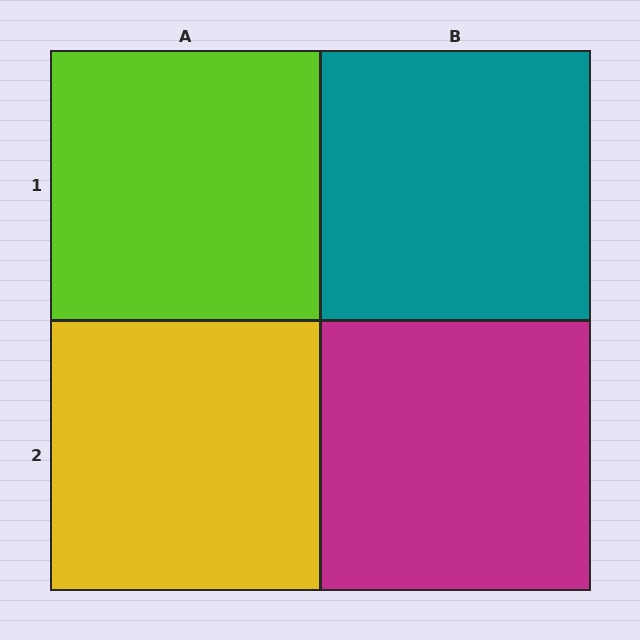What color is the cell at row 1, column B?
Teal.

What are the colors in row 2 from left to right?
Yellow, magenta.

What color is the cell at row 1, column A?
Lime.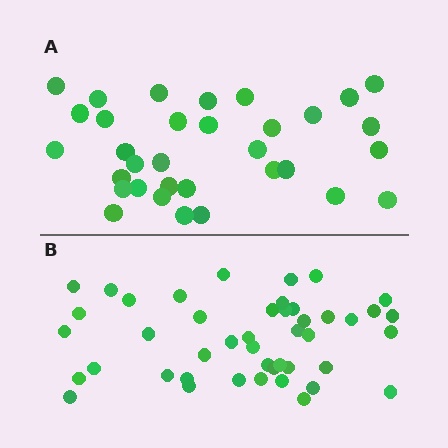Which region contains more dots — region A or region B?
Region B (the bottom region) has more dots.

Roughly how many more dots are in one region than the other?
Region B has roughly 12 or so more dots than region A.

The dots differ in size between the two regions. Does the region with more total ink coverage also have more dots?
No. Region A has more total ink coverage because its dots are larger, but region B actually contains more individual dots. Total area can be misleading — the number of items is what matters here.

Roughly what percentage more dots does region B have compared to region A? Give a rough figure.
About 35% more.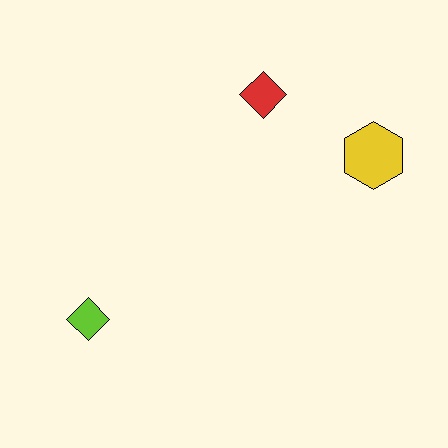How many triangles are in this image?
There are no triangles.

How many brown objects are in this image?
There are no brown objects.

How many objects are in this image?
There are 3 objects.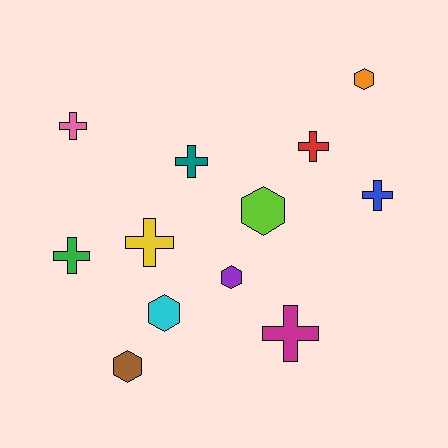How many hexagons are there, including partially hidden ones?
There are 5 hexagons.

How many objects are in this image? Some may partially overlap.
There are 12 objects.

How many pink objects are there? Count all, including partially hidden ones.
There is 1 pink object.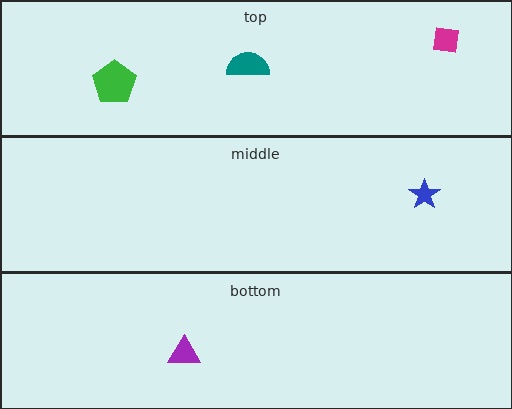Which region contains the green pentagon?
The top region.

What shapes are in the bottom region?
The purple triangle.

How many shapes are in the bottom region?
1.